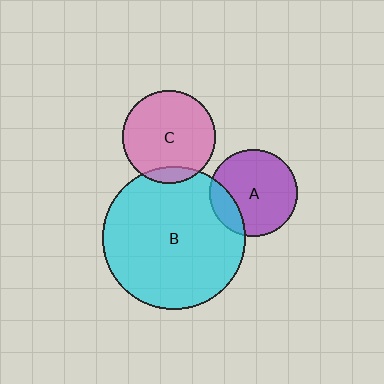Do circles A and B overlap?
Yes.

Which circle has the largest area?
Circle B (cyan).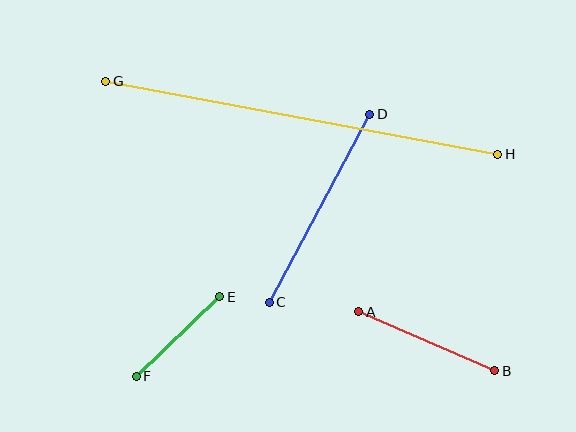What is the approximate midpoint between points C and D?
The midpoint is at approximately (320, 208) pixels.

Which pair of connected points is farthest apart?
Points G and H are farthest apart.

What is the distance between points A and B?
The distance is approximately 148 pixels.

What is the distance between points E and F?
The distance is approximately 115 pixels.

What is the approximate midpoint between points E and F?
The midpoint is at approximately (178, 337) pixels.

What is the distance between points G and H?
The distance is approximately 399 pixels.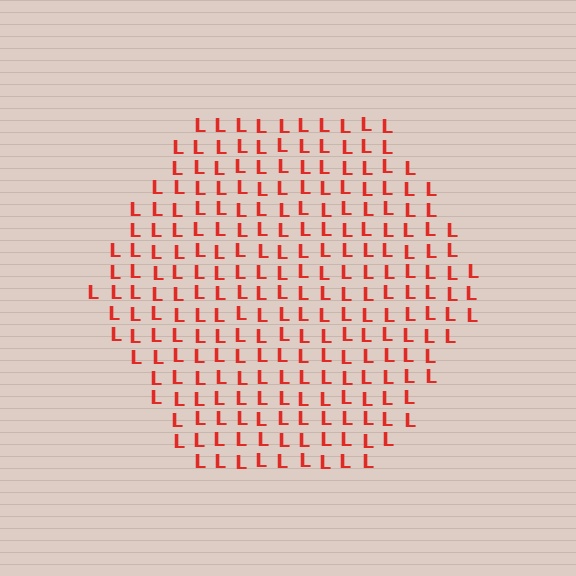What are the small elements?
The small elements are letter L's.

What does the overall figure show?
The overall figure shows a hexagon.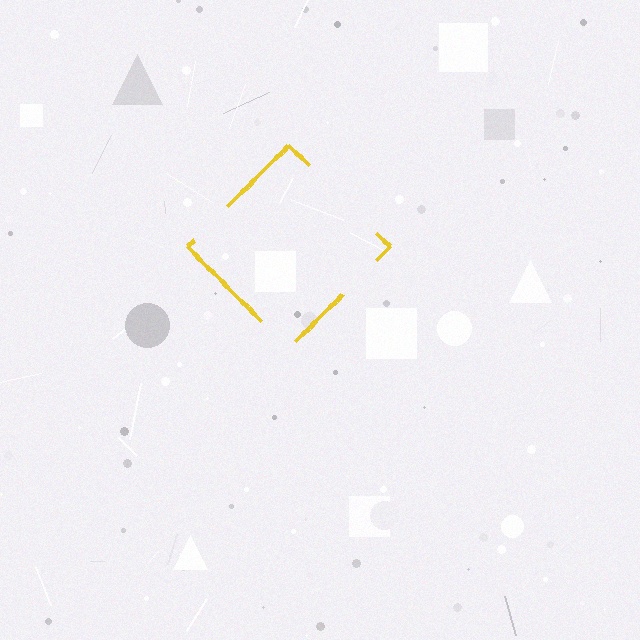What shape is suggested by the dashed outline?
The dashed outline suggests a diamond.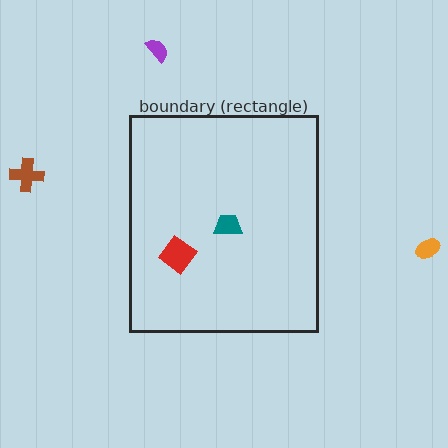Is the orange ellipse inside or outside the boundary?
Outside.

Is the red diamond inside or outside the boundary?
Inside.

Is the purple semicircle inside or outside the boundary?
Outside.